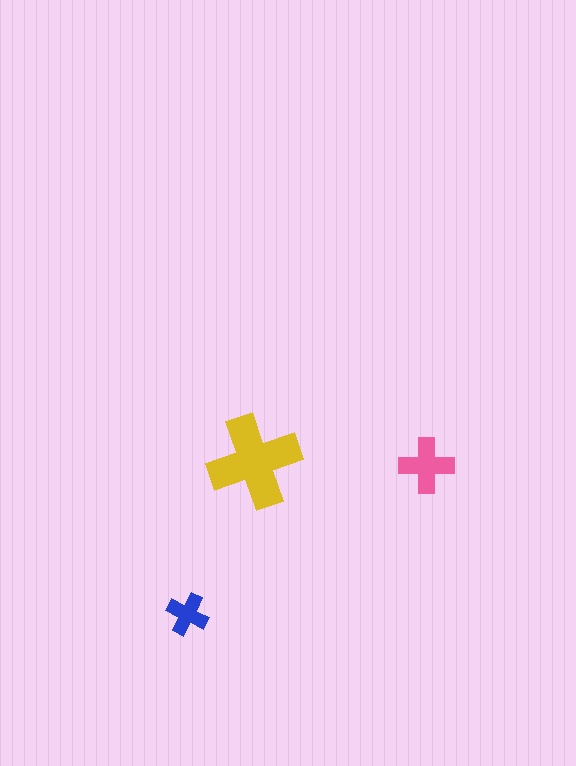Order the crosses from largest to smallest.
the yellow one, the pink one, the blue one.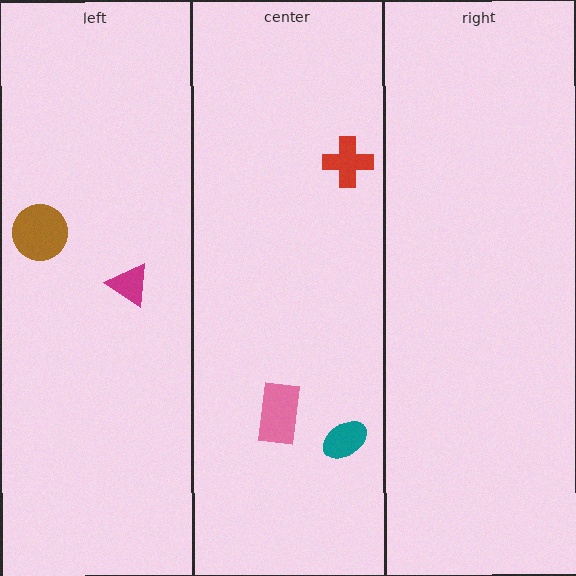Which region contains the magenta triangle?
The left region.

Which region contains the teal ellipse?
The center region.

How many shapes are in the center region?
3.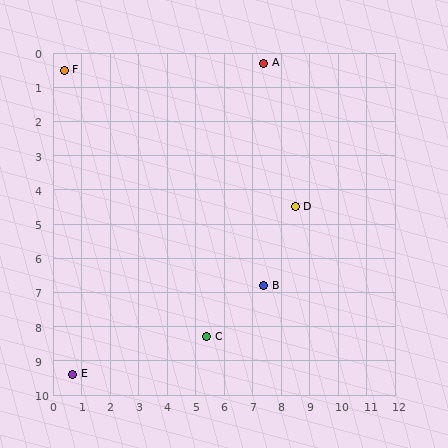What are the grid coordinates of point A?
Point A is at approximately (7.4, 0.3).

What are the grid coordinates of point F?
Point F is at approximately (0.4, 0.5).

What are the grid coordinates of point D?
Point D is at approximately (8.5, 4.5).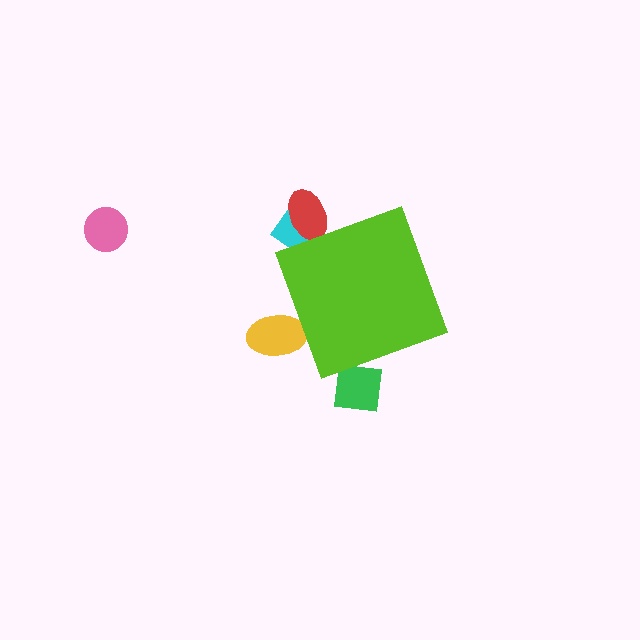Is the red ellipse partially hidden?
Yes, the red ellipse is partially hidden behind the lime diamond.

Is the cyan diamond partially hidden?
Yes, the cyan diamond is partially hidden behind the lime diamond.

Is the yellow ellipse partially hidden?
Yes, the yellow ellipse is partially hidden behind the lime diamond.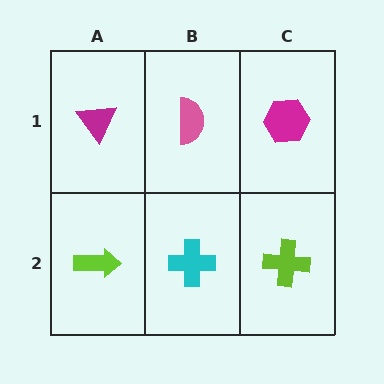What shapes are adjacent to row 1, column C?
A lime cross (row 2, column C), a pink semicircle (row 1, column B).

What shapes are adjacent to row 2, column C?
A magenta hexagon (row 1, column C), a cyan cross (row 2, column B).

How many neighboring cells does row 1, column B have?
3.